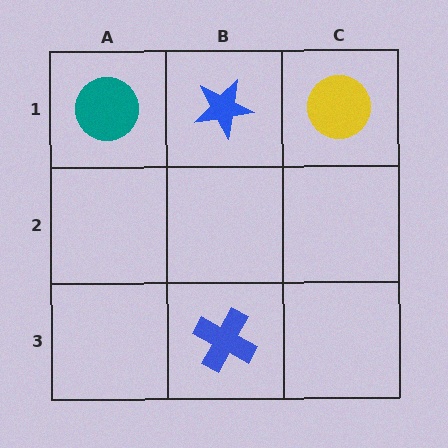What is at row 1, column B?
A blue star.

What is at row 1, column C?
A yellow circle.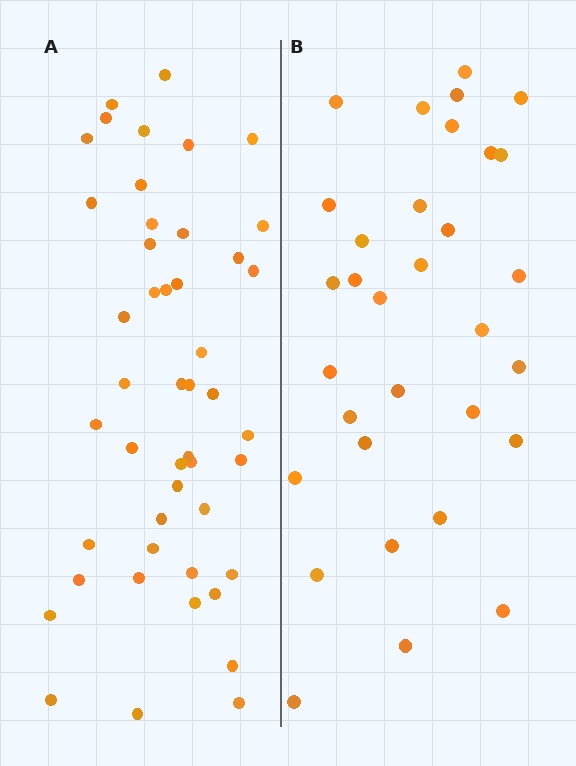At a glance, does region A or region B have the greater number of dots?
Region A (the left region) has more dots.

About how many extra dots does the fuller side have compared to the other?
Region A has approximately 15 more dots than region B.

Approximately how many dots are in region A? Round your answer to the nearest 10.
About 50 dots. (The exact count is 47, which rounds to 50.)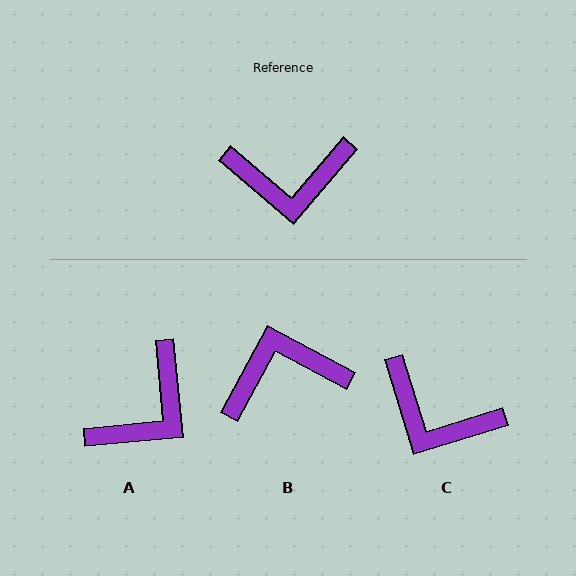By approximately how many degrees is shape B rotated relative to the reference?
Approximately 168 degrees clockwise.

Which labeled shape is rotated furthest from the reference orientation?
B, about 168 degrees away.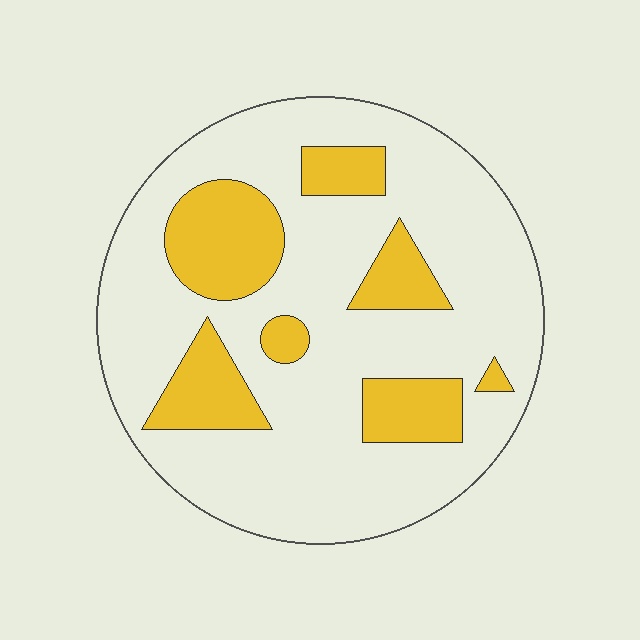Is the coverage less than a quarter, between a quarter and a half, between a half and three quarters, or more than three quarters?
Less than a quarter.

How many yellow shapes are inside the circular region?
7.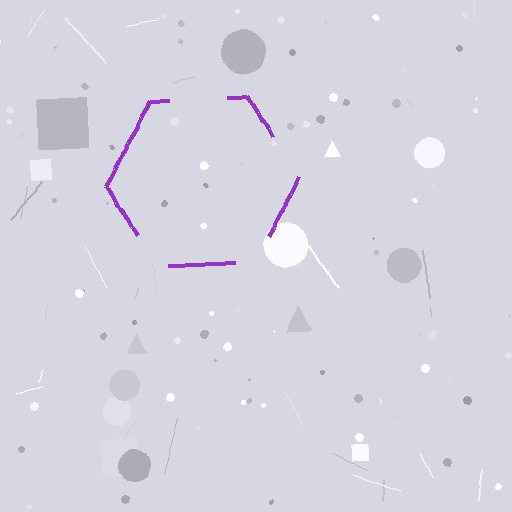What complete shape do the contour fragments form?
The contour fragments form a hexagon.